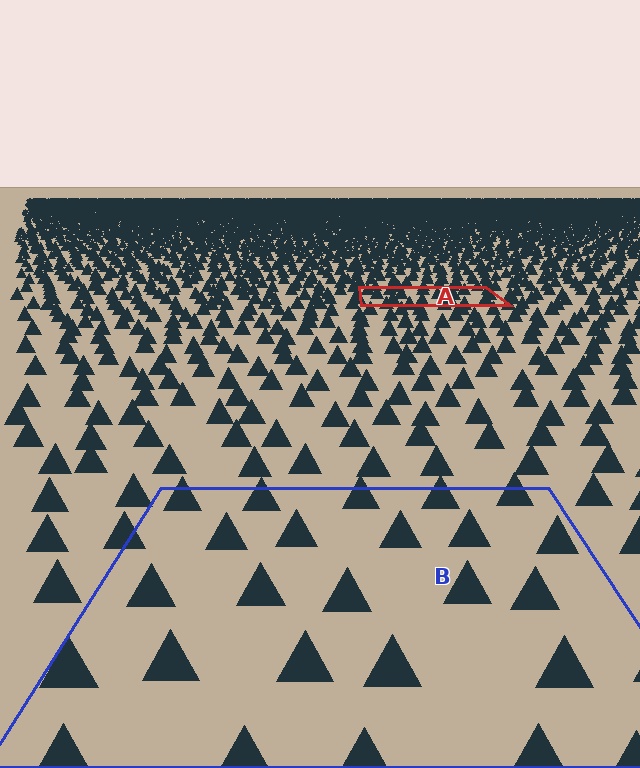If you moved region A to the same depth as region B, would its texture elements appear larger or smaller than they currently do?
They would appear larger. At a closer depth, the same texture elements are projected at a bigger on-screen size.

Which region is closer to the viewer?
Region B is closer. The texture elements there are larger and more spread out.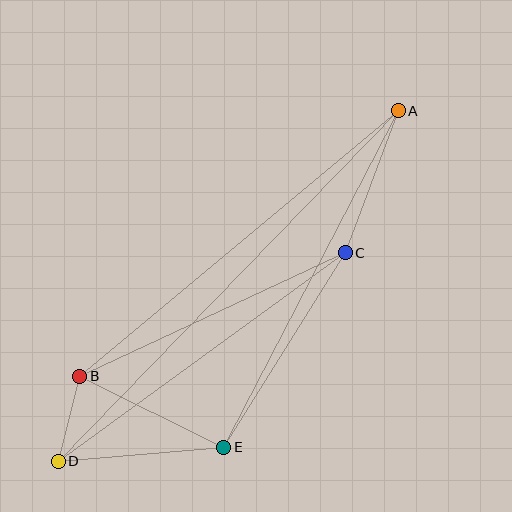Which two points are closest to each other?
Points B and D are closest to each other.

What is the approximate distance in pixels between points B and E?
The distance between B and E is approximately 160 pixels.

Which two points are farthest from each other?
Points A and D are farthest from each other.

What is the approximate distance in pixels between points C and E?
The distance between C and E is approximately 230 pixels.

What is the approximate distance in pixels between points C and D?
The distance between C and D is approximately 355 pixels.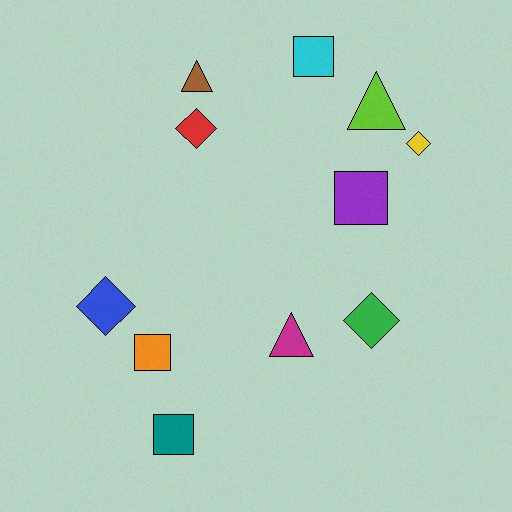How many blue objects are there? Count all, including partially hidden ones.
There is 1 blue object.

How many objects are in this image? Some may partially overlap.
There are 11 objects.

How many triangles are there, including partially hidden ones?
There are 3 triangles.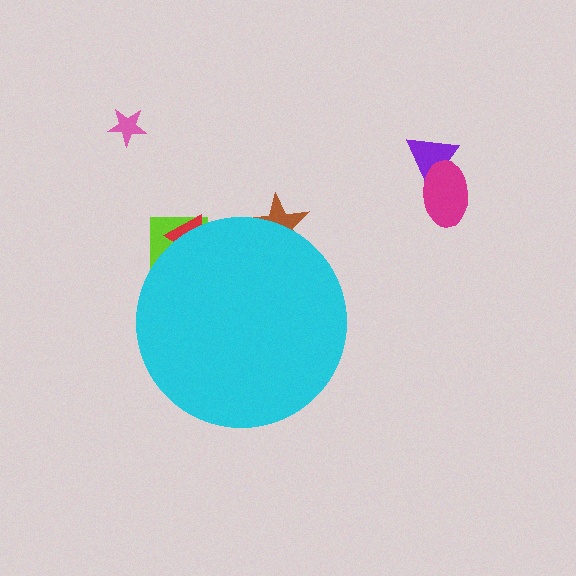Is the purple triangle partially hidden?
No, the purple triangle is fully visible.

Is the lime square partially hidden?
Yes, the lime square is partially hidden behind the cyan circle.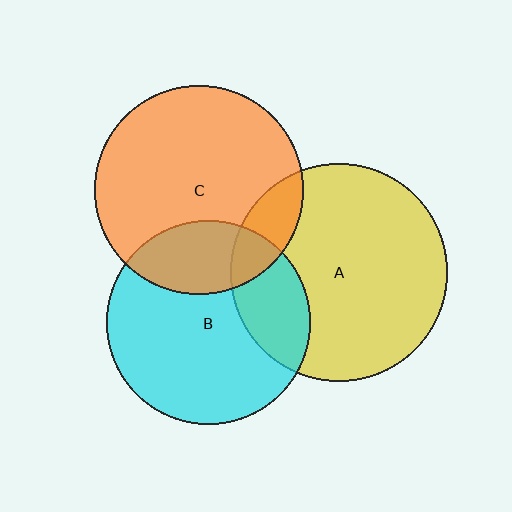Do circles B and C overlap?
Yes.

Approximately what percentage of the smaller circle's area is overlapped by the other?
Approximately 25%.